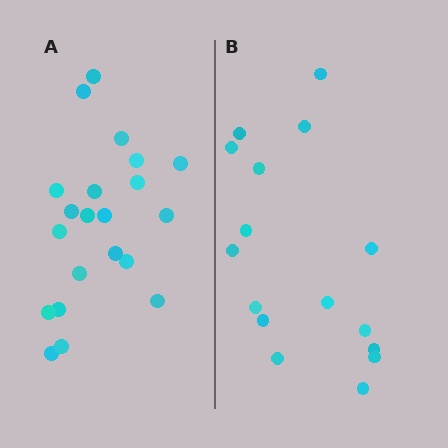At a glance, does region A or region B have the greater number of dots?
Region A (the left region) has more dots.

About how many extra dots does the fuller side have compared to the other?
Region A has about 5 more dots than region B.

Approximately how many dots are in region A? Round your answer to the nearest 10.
About 20 dots. (The exact count is 21, which rounds to 20.)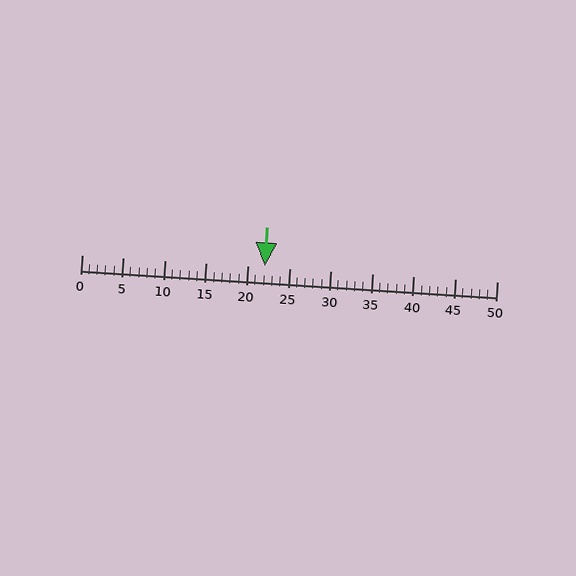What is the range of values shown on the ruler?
The ruler shows values from 0 to 50.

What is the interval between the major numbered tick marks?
The major tick marks are spaced 5 units apart.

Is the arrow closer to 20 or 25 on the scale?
The arrow is closer to 20.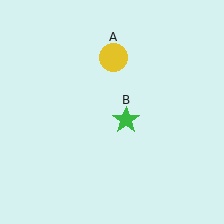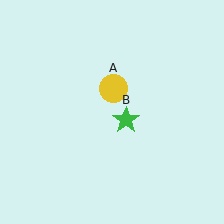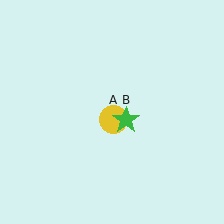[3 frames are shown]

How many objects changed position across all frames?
1 object changed position: yellow circle (object A).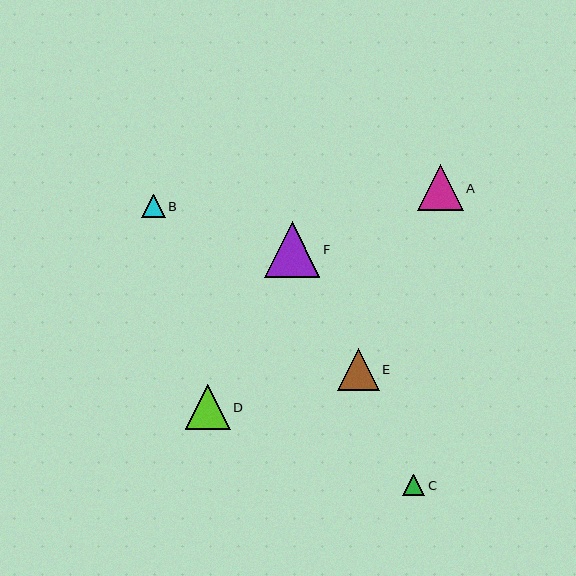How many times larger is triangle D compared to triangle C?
Triangle D is approximately 2.1 times the size of triangle C.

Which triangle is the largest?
Triangle F is the largest with a size of approximately 56 pixels.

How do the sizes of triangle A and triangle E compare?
Triangle A and triangle E are approximately the same size.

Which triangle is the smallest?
Triangle C is the smallest with a size of approximately 22 pixels.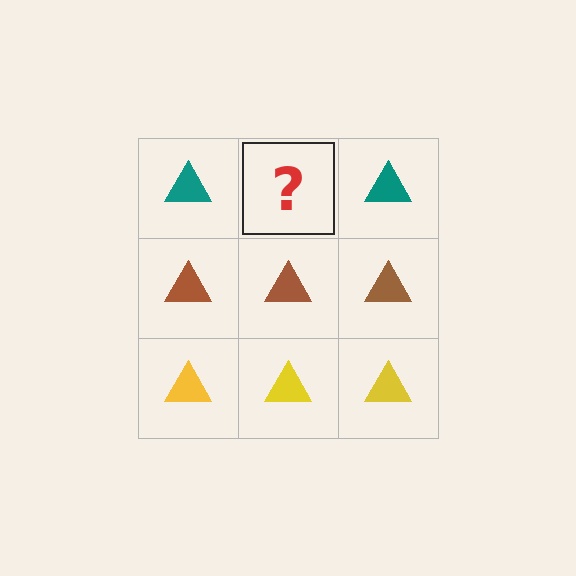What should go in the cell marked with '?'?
The missing cell should contain a teal triangle.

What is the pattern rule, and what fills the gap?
The rule is that each row has a consistent color. The gap should be filled with a teal triangle.